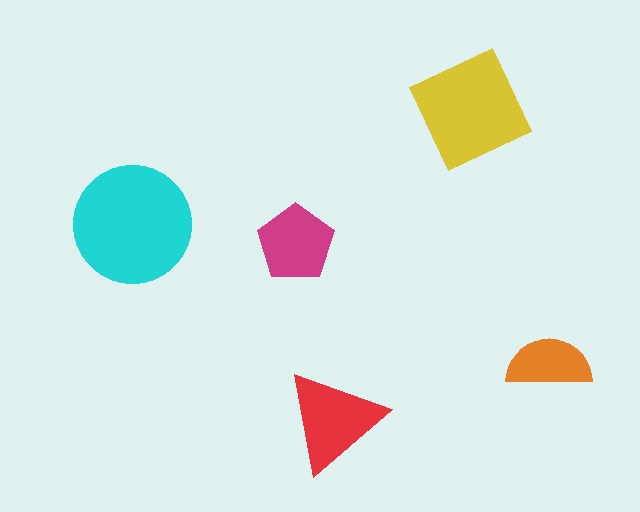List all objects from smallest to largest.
The orange semicircle, the magenta pentagon, the red triangle, the yellow square, the cyan circle.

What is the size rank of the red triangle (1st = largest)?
3rd.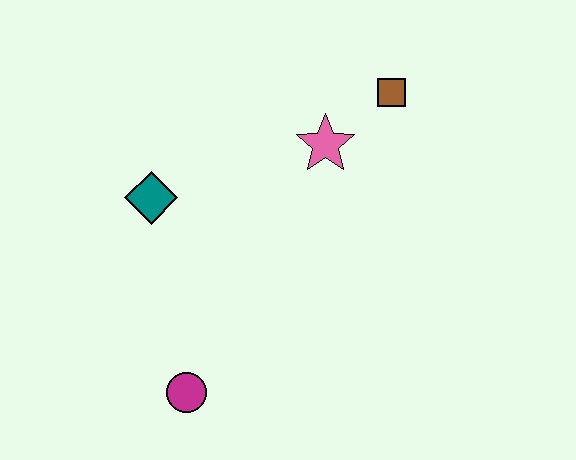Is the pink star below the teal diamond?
No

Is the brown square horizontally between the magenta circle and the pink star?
No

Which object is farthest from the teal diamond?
The brown square is farthest from the teal diamond.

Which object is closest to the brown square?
The pink star is closest to the brown square.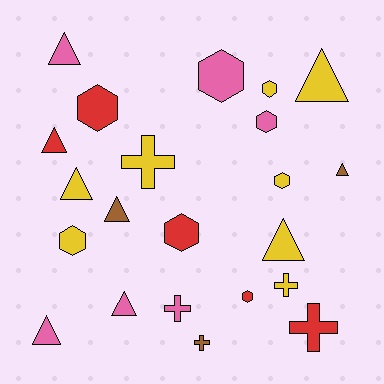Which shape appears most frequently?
Triangle, with 9 objects.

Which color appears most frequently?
Yellow, with 8 objects.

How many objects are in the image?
There are 22 objects.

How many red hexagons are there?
There are 3 red hexagons.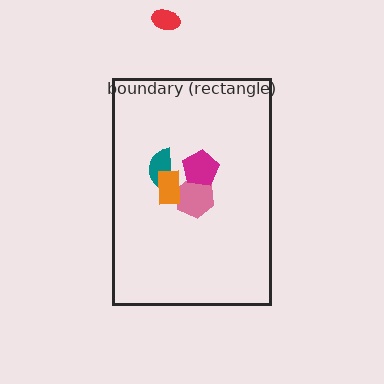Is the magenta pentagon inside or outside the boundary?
Inside.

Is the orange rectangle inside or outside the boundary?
Inside.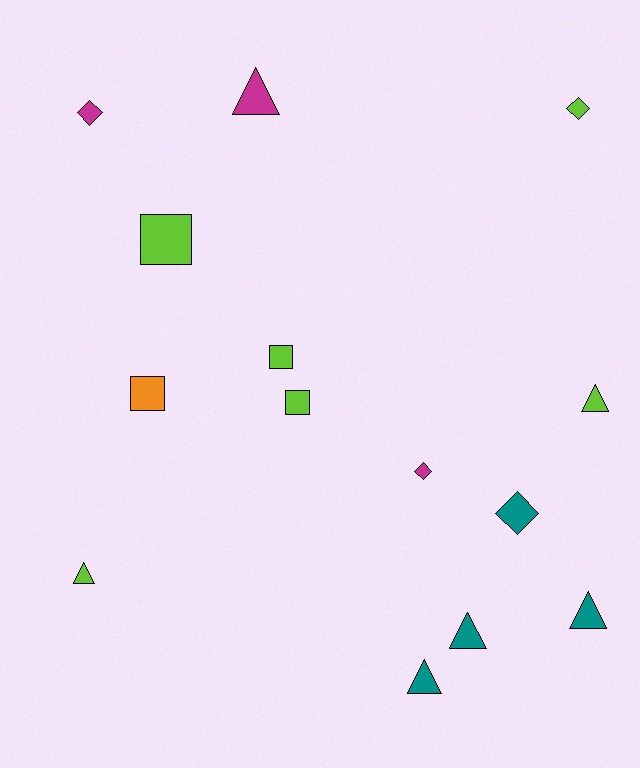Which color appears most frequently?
Lime, with 6 objects.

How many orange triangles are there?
There are no orange triangles.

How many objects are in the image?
There are 14 objects.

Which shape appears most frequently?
Triangle, with 6 objects.